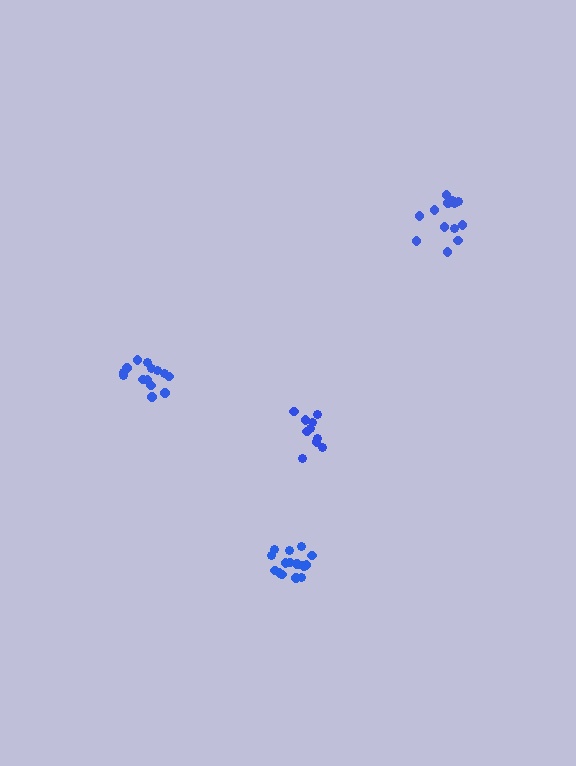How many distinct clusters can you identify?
There are 4 distinct clusters.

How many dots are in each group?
Group 1: 16 dots, Group 2: 13 dots, Group 3: 10 dots, Group 4: 14 dots (53 total).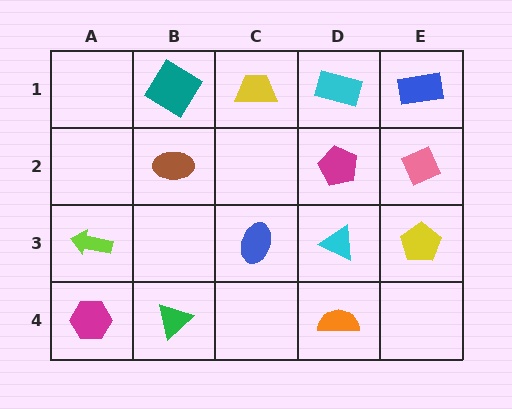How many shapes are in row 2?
3 shapes.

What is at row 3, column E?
A yellow pentagon.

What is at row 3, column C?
A blue ellipse.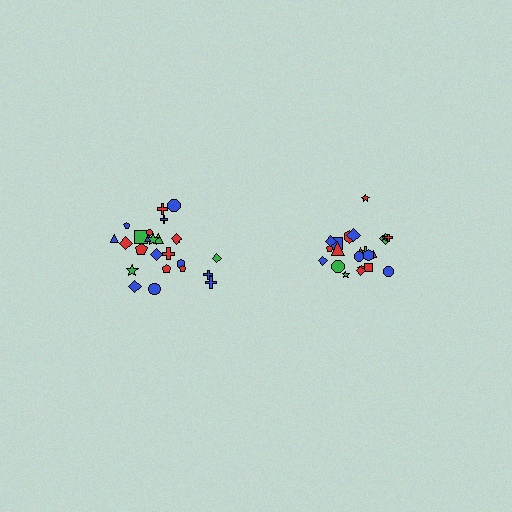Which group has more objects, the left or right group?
The left group.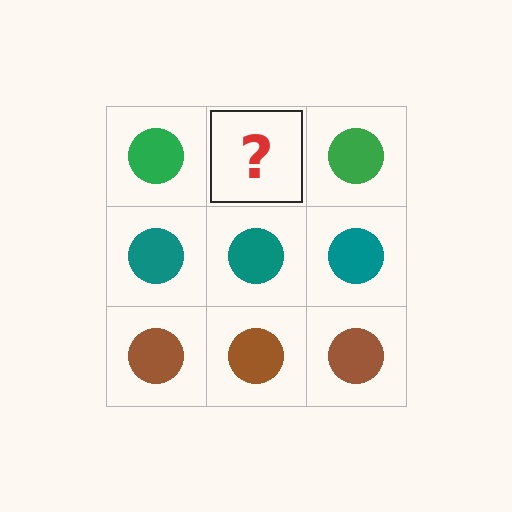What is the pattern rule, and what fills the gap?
The rule is that each row has a consistent color. The gap should be filled with a green circle.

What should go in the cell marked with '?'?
The missing cell should contain a green circle.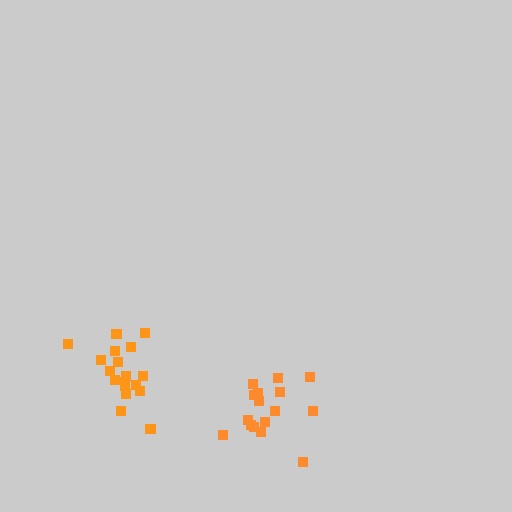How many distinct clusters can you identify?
There are 2 distinct clusters.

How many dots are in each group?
Group 1: 16 dots, Group 2: 18 dots (34 total).